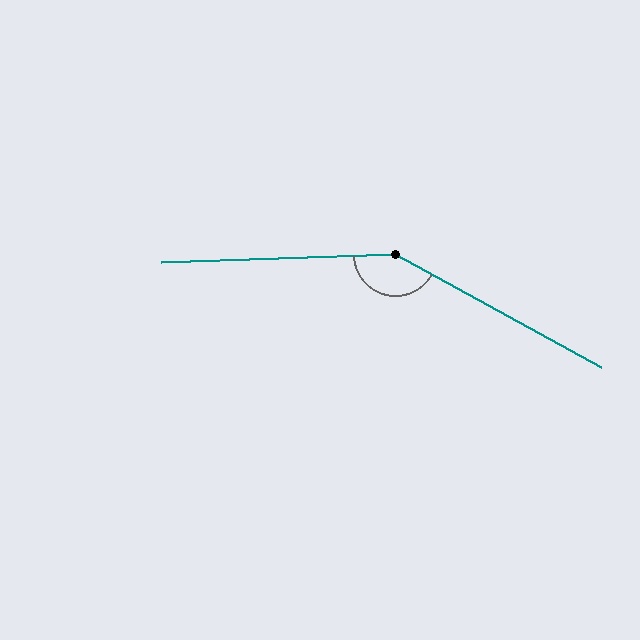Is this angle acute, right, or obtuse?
It is obtuse.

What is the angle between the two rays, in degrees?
Approximately 149 degrees.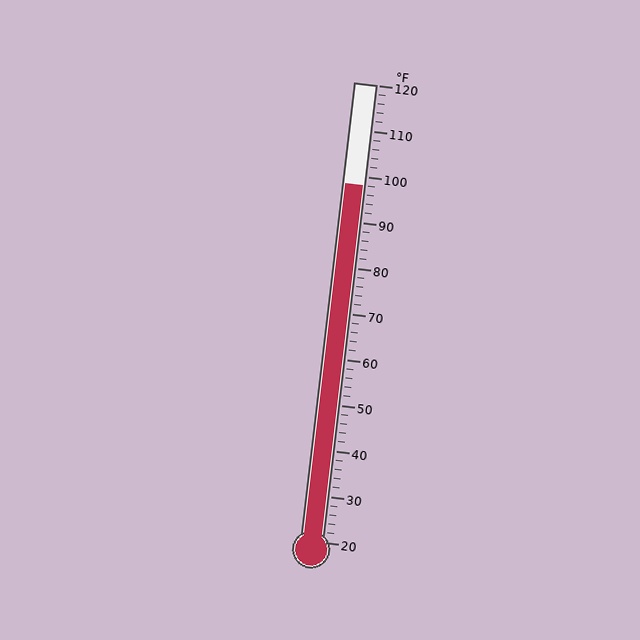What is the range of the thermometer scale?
The thermometer scale ranges from 20°F to 120°F.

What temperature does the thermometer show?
The thermometer shows approximately 98°F.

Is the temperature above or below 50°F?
The temperature is above 50°F.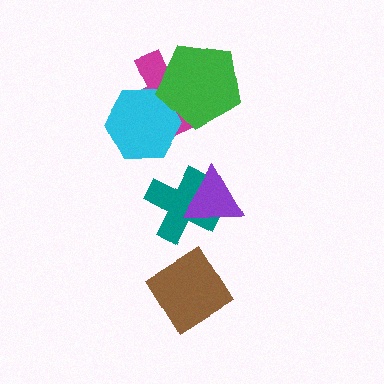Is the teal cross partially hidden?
Yes, it is partially covered by another shape.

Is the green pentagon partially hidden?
No, no other shape covers it.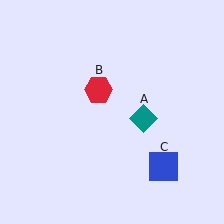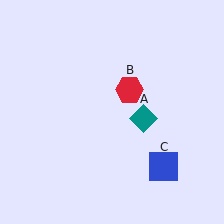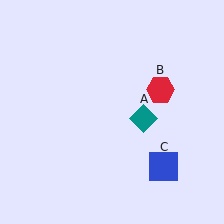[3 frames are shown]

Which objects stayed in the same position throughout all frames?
Teal diamond (object A) and blue square (object C) remained stationary.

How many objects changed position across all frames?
1 object changed position: red hexagon (object B).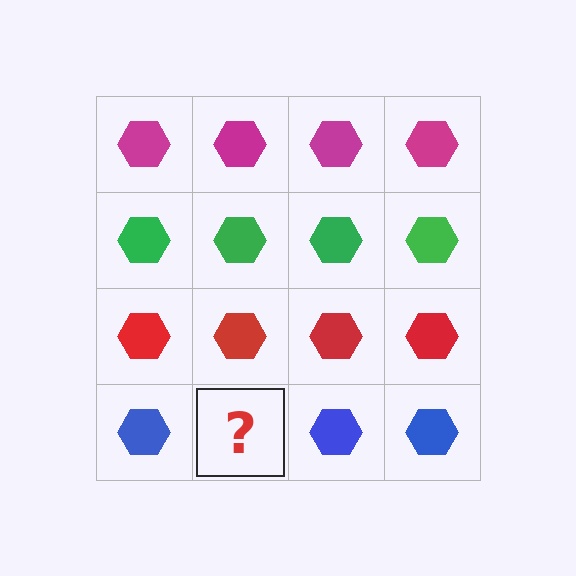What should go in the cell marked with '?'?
The missing cell should contain a blue hexagon.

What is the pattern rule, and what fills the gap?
The rule is that each row has a consistent color. The gap should be filled with a blue hexagon.